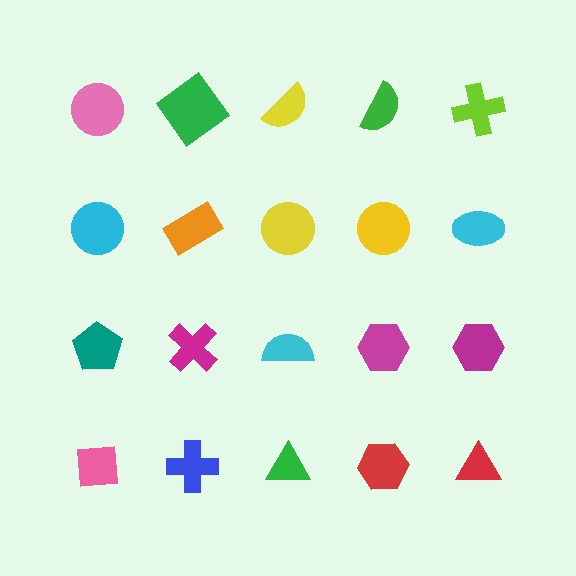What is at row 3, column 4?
A magenta hexagon.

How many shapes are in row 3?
5 shapes.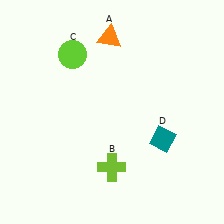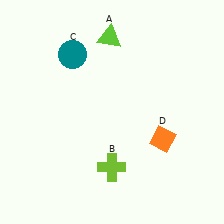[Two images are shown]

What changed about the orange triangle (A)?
In Image 1, A is orange. In Image 2, it changed to lime.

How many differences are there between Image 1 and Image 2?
There are 3 differences between the two images.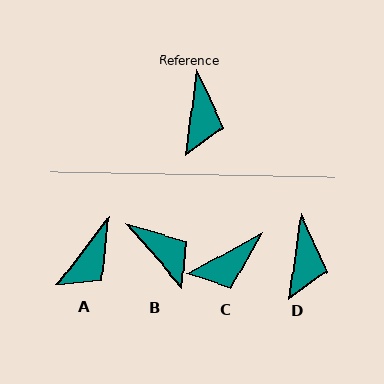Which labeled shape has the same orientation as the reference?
D.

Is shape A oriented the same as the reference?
No, it is off by about 30 degrees.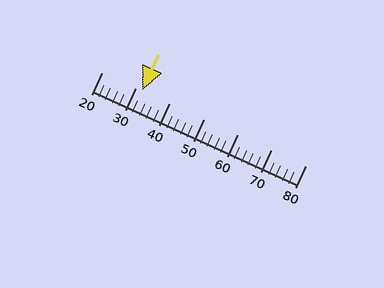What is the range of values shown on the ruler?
The ruler shows values from 20 to 80.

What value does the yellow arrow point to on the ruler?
The yellow arrow points to approximately 32.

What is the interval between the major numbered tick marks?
The major tick marks are spaced 10 units apart.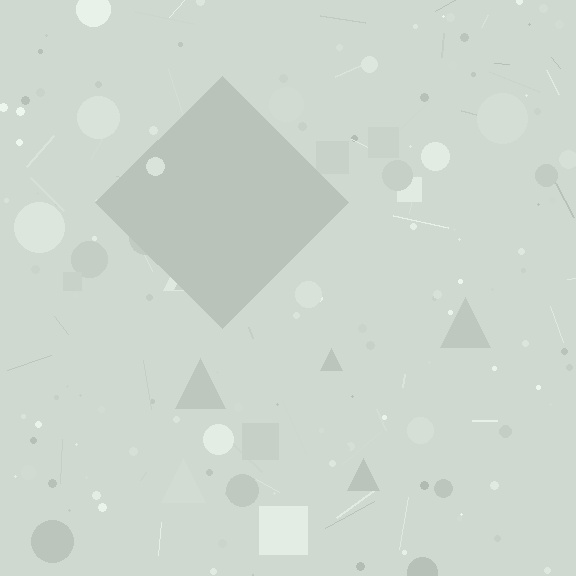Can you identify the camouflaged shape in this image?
The camouflaged shape is a diamond.